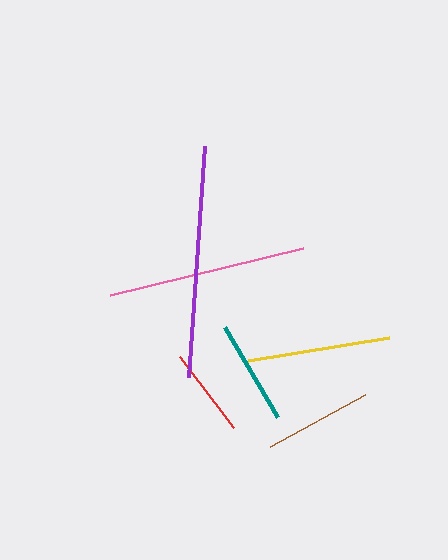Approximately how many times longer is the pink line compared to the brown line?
The pink line is approximately 1.8 times the length of the brown line.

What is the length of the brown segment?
The brown segment is approximately 109 pixels long.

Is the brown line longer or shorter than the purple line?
The purple line is longer than the brown line.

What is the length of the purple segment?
The purple segment is approximately 232 pixels long.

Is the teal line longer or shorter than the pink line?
The pink line is longer than the teal line.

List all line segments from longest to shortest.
From longest to shortest: purple, pink, yellow, brown, teal, red.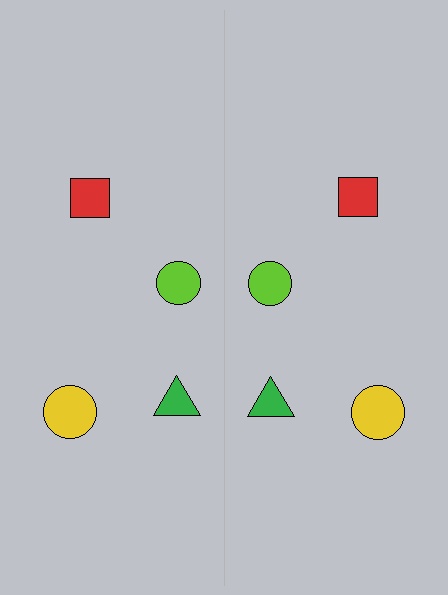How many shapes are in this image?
There are 8 shapes in this image.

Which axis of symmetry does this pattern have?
The pattern has a vertical axis of symmetry running through the center of the image.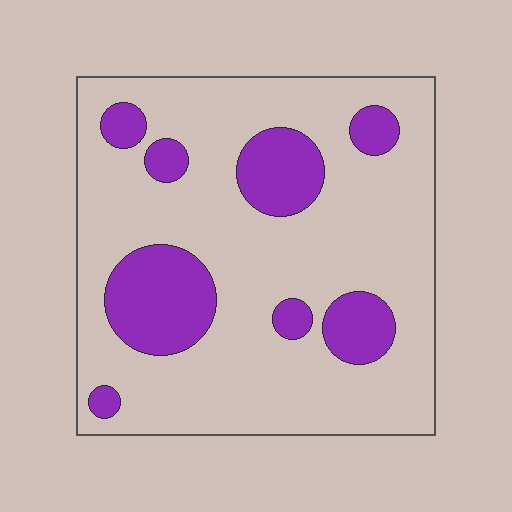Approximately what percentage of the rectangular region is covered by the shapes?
Approximately 20%.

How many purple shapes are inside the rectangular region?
8.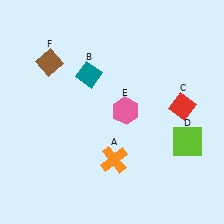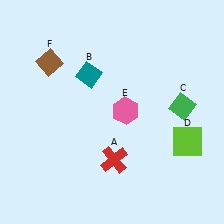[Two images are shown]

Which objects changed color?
A changed from orange to red. C changed from red to green.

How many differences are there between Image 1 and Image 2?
There are 2 differences between the two images.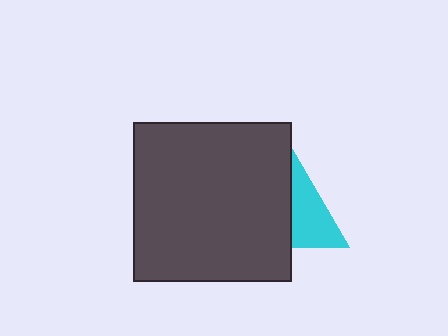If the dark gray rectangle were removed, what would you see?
You would see the complete cyan triangle.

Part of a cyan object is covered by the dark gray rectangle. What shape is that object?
It is a triangle.